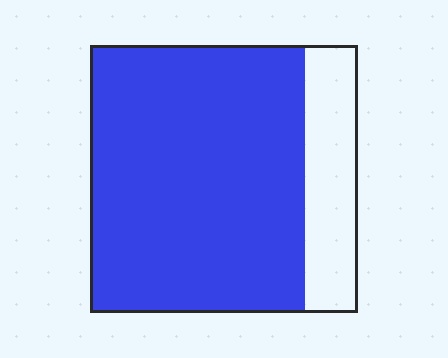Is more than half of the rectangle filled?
Yes.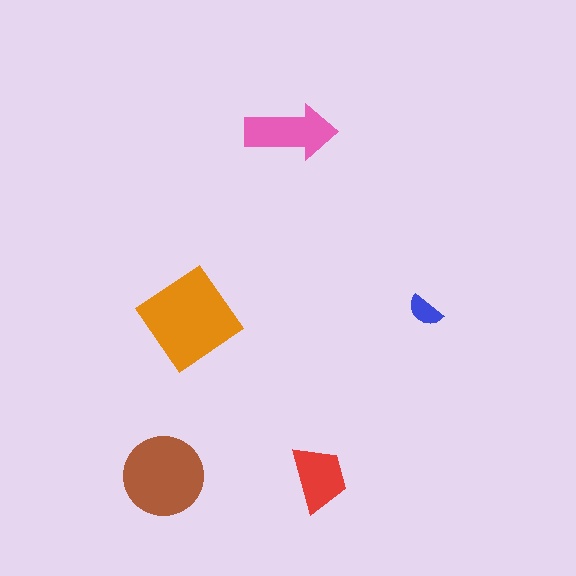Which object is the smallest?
The blue semicircle.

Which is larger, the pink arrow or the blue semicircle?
The pink arrow.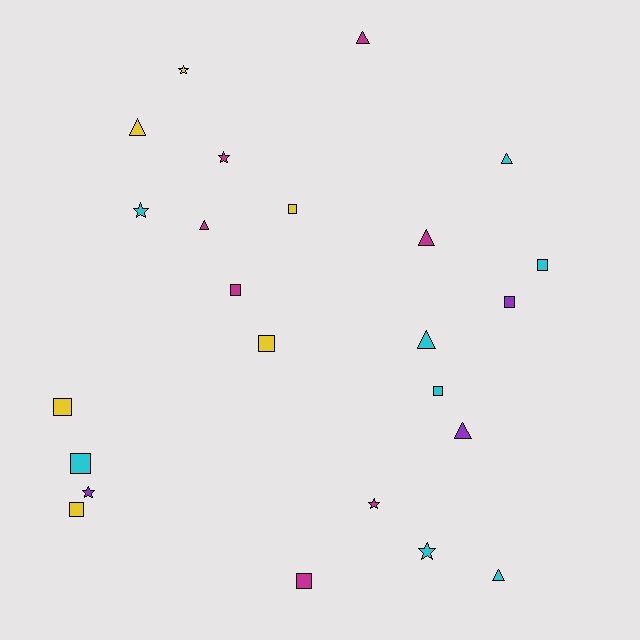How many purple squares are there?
There is 1 purple square.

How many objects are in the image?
There are 24 objects.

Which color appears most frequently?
Cyan, with 8 objects.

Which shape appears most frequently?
Square, with 10 objects.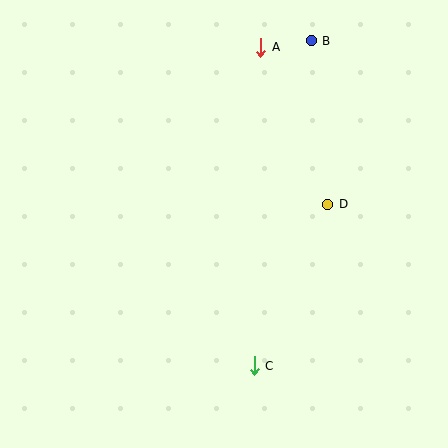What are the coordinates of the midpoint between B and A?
The midpoint between B and A is at (286, 44).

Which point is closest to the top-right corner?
Point B is closest to the top-right corner.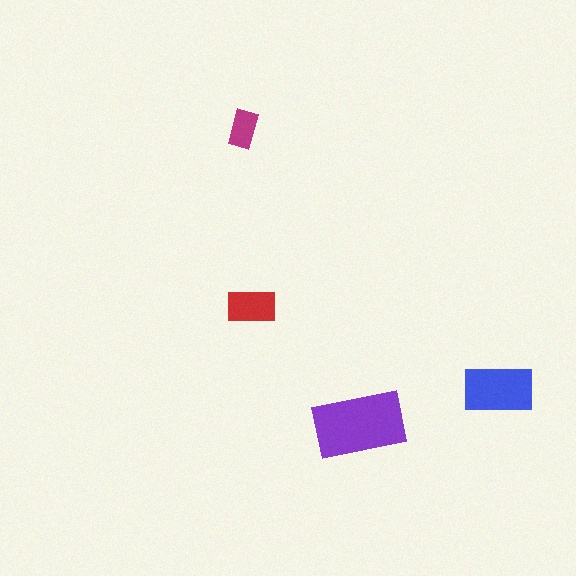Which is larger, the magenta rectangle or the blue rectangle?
The blue one.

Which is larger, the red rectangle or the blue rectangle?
The blue one.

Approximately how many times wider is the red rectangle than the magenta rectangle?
About 1.5 times wider.